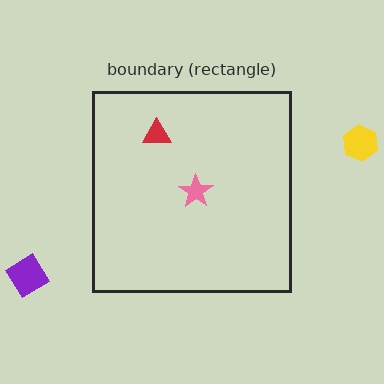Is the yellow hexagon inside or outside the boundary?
Outside.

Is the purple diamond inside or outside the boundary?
Outside.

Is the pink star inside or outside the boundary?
Inside.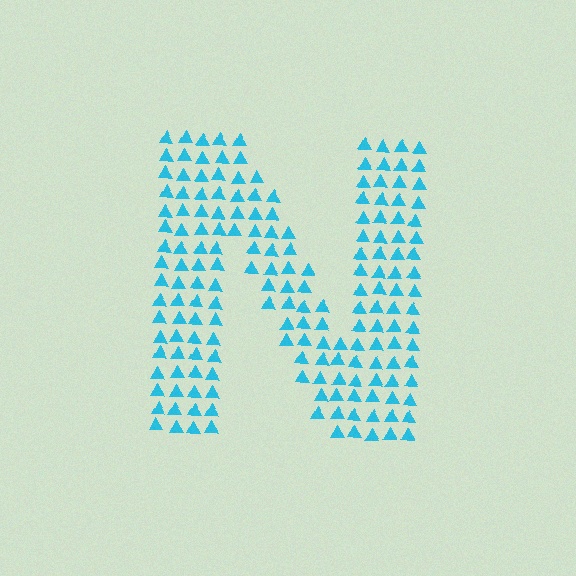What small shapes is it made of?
It is made of small triangles.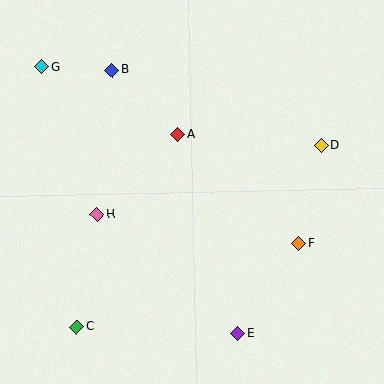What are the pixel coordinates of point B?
Point B is at (112, 70).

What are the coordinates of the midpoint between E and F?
The midpoint between E and F is at (268, 288).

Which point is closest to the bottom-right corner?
Point E is closest to the bottom-right corner.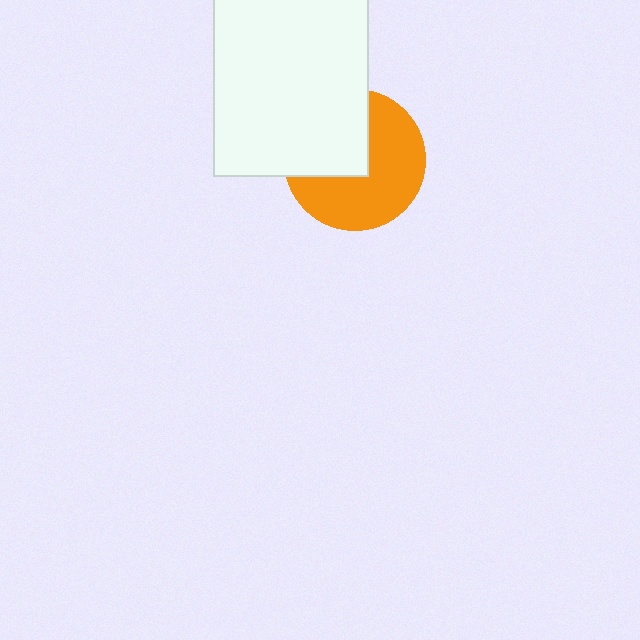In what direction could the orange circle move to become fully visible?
The orange circle could move toward the lower-right. That would shift it out from behind the white rectangle entirely.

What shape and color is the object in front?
The object in front is a white rectangle.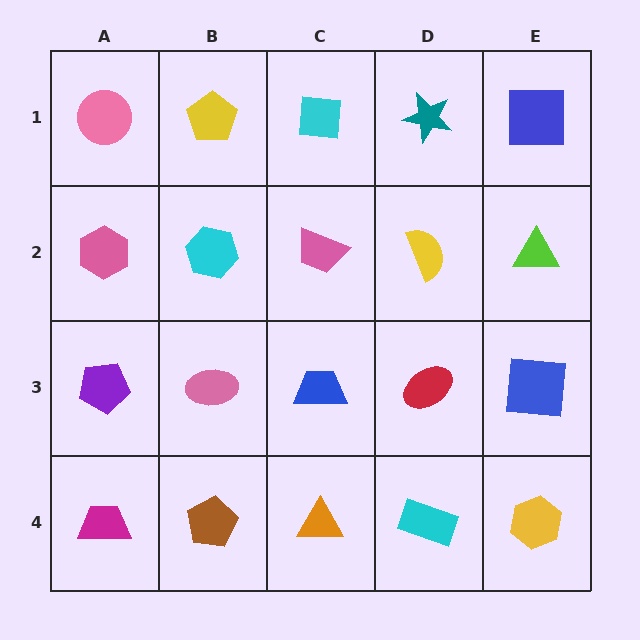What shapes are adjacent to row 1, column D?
A yellow semicircle (row 2, column D), a cyan square (row 1, column C), a blue square (row 1, column E).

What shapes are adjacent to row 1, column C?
A pink trapezoid (row 2, column C), a yellow pentagon (row 1, column B), a teal star (row 1, column D).